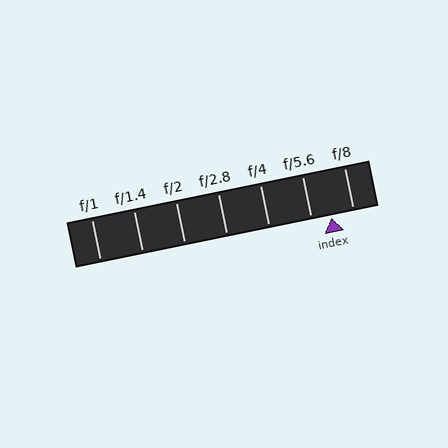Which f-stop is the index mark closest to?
The index mark is closest to f/5.6.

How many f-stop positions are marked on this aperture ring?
There are 7 f-stop positions marked.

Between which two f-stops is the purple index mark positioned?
The index mark is between f/5.6 and f/8.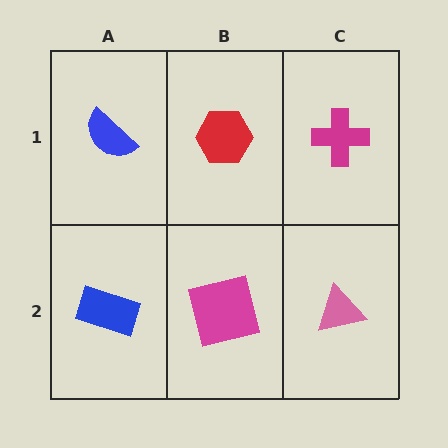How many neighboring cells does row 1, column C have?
2.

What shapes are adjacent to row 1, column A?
A blue rectangle (row 2, column A), a red hexagon (row 1, column B).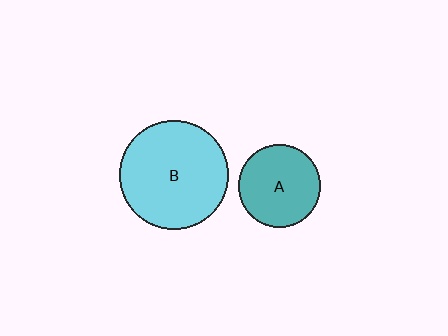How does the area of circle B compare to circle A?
Approximately 1.7 times.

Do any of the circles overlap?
No, none of the circles overlap.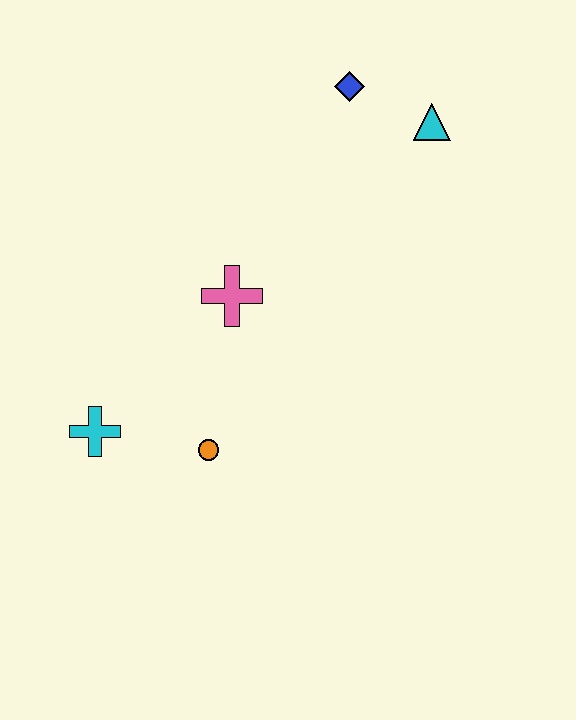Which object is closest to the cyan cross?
The orange circle is closest to the cyan cross.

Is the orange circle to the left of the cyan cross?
No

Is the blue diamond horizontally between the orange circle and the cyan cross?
No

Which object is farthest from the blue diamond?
The cyan cross is farthest from the blue diamond.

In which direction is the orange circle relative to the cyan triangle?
The orange circle is below the cyan triangle.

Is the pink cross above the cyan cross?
Yes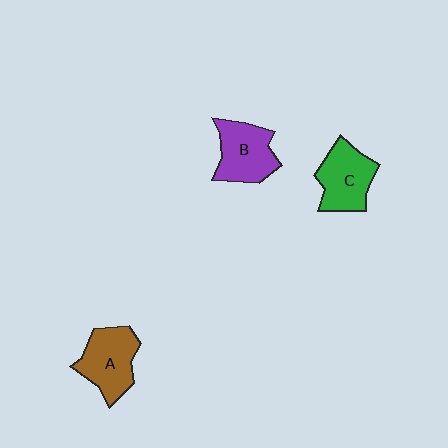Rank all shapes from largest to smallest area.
From largest to smallest: A (brown), C (green), B (purple).